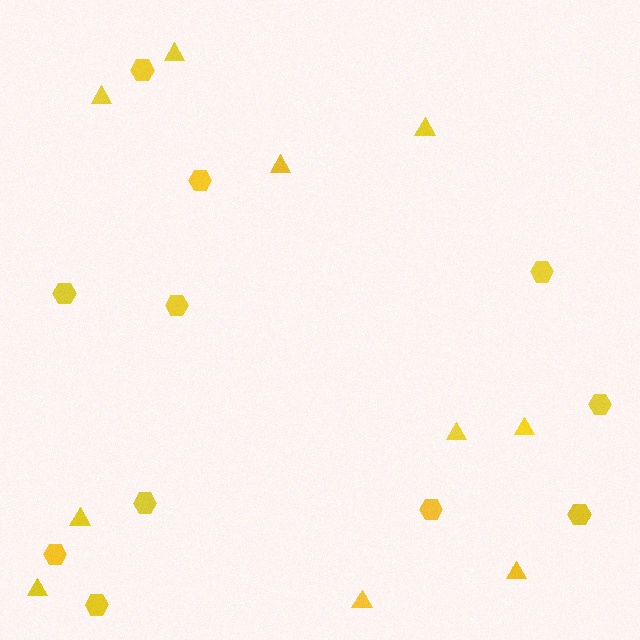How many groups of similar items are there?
There are 2 groups: one group of triangles (10) and one group of hexagons (11).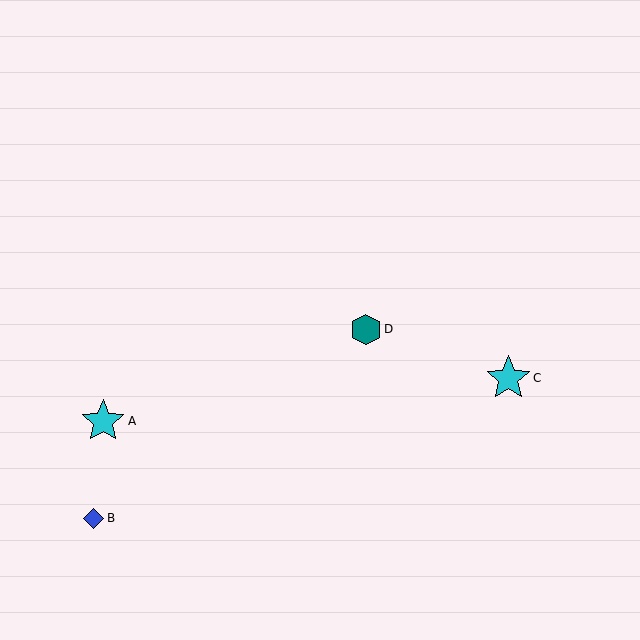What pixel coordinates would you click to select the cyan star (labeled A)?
Click at (103, 421) to select the cyan star A.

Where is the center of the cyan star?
The center of the cyan star is at (103, 421).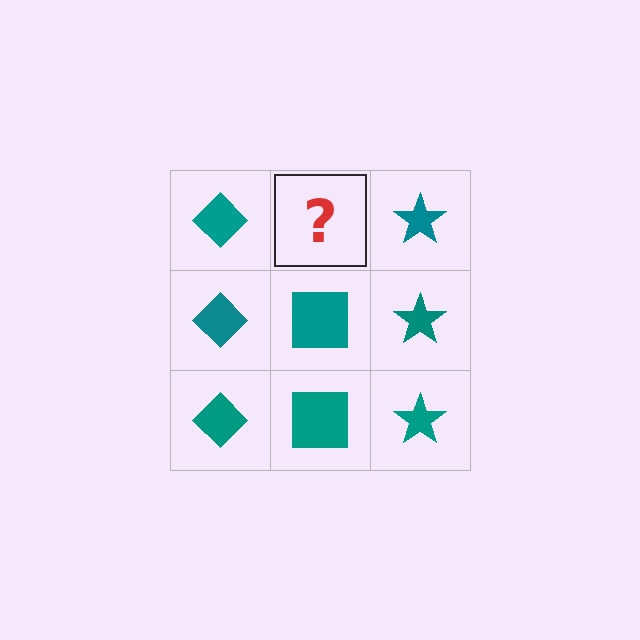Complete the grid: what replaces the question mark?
The question mark should be replaced with a teal square.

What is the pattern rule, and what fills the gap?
The rule is that each column has a consistent shape. The gap should be filled with a teal square.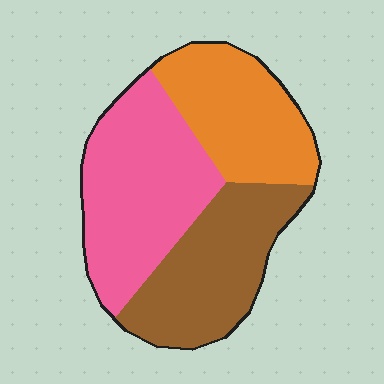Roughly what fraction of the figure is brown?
Brown takes up about one third (1/3) of the figure.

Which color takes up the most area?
Pink, at roughly 40%.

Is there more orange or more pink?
Pink.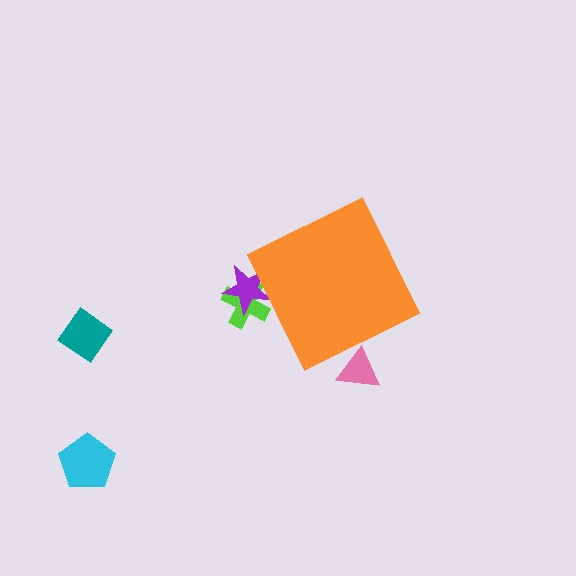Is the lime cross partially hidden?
Yes, the lime cross is partially hidden behind the orange diamond.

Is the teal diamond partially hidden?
No, the teal diamond is fully visible.